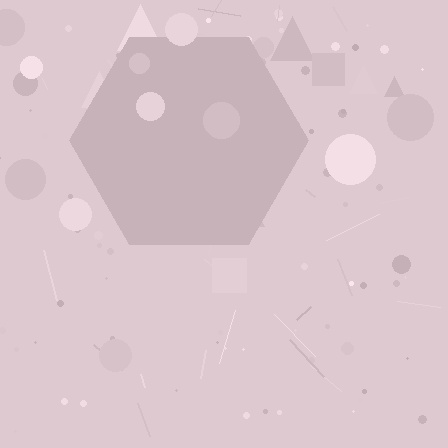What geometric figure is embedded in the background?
A hexagon is embedded in the background.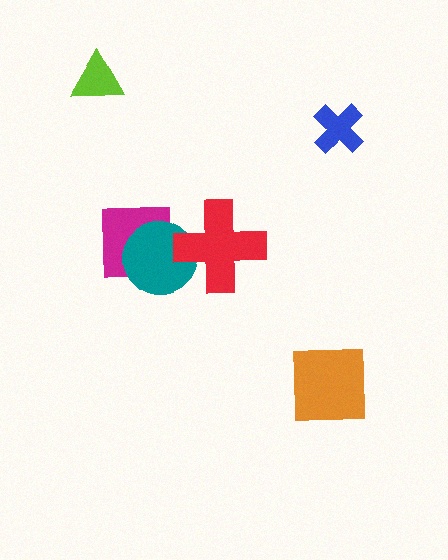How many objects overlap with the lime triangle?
0 objects overlap with the lime triangle.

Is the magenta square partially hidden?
Yes, it is partially covered by another shape.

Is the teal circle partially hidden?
Yes, it is partially covered by another shape.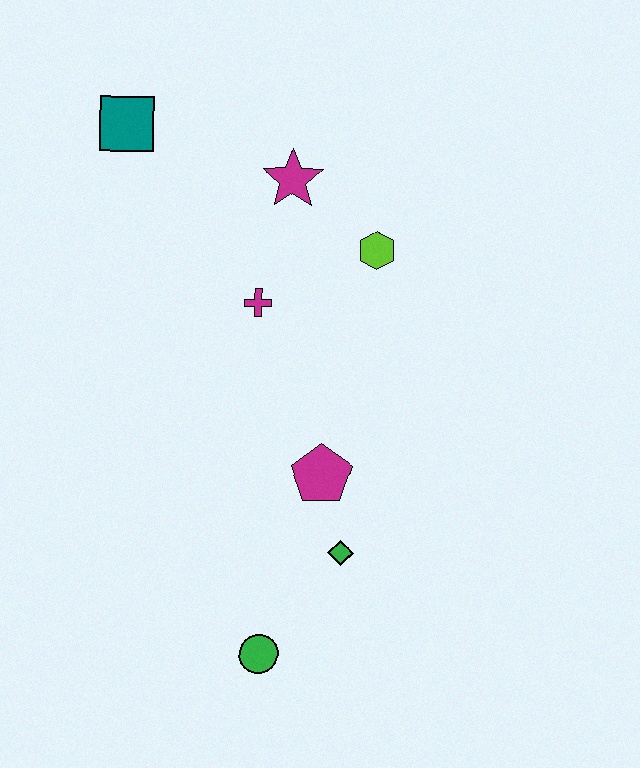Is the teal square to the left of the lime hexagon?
Yes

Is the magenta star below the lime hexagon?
No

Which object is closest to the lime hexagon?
The magenta star is closest to the lime hexagon.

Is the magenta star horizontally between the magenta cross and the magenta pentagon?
Yes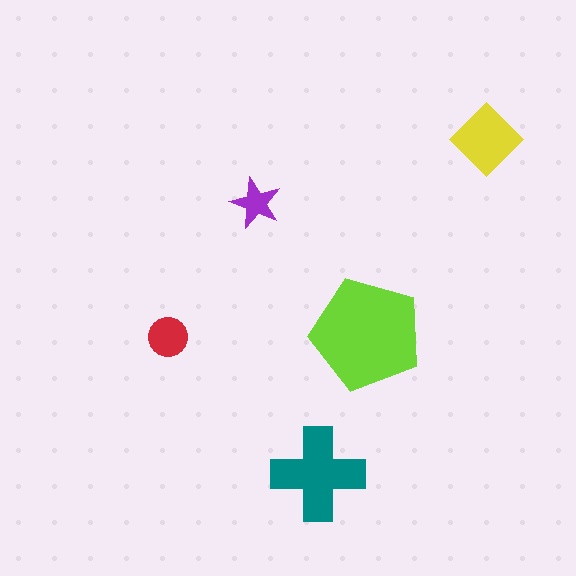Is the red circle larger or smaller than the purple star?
Larger.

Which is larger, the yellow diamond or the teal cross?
The teal cross.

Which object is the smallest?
The purple star.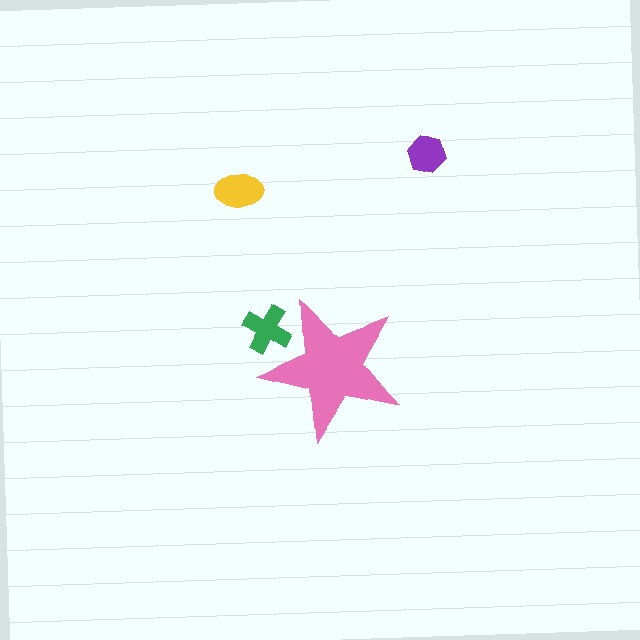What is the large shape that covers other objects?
A pink star.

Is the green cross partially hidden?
Yes, the green cross is partially hidden behind the pink star.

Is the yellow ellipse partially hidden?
No, the yellow ellipse is fully visible.